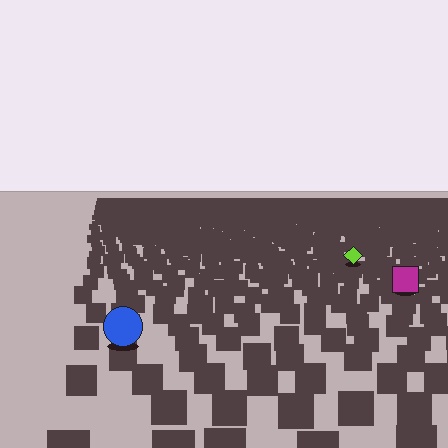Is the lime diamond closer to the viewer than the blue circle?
No. The blue circle is closer — you can tell from the texture gradient: the ground texture is coarser near it.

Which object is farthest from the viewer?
The lime diamond is farthest from the viewer. It appears smaller and the ground texture around it is denser.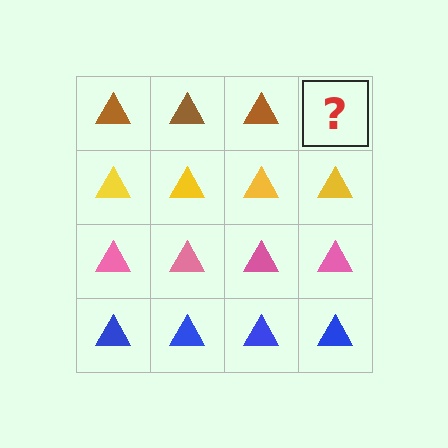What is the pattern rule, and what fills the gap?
The rule is that each row has a consistent color. The gap should be filled with a brown triangle.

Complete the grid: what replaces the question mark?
The question mark should be replaced with a brown triangle.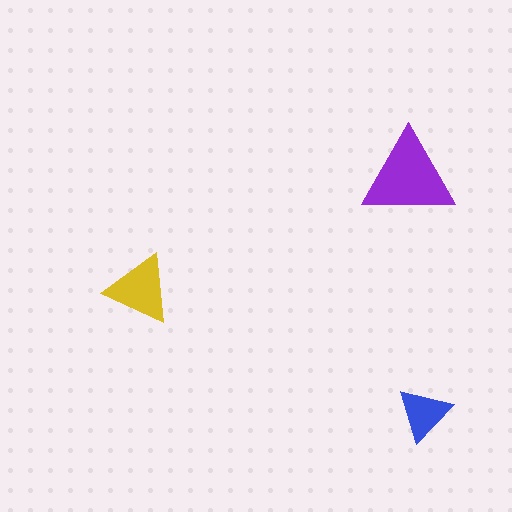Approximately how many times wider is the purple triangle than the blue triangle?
About 1.5 times wider.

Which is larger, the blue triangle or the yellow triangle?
The yellow one.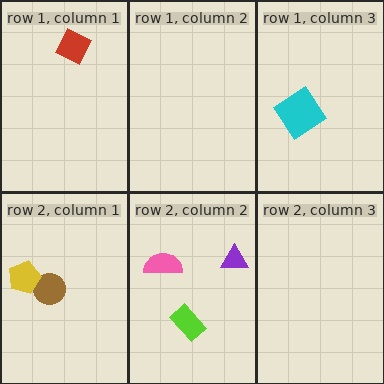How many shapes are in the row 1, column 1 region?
1.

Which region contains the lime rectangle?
The row 2, column 2 region.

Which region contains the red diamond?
The row 1, column 1 region.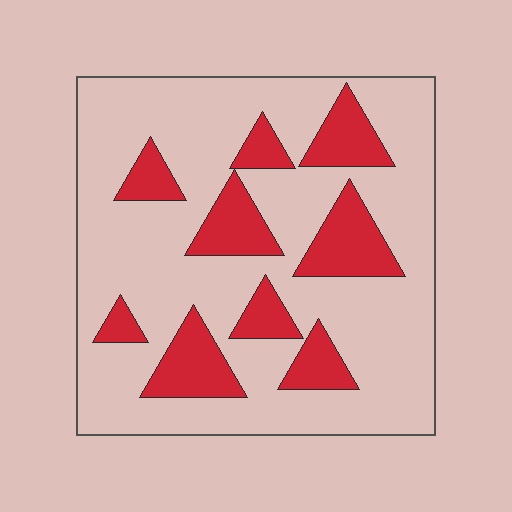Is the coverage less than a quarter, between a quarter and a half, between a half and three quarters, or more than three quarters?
Less than a quarter.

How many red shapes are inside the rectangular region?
9.